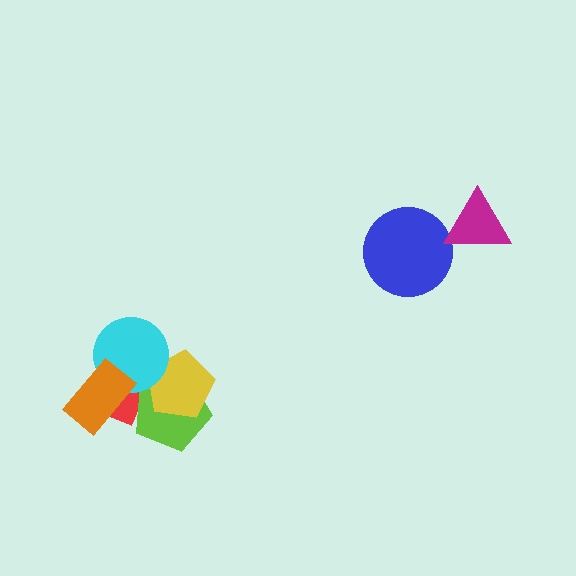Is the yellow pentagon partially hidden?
Yes, it is partially covered by another shape.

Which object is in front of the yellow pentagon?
The cyan circle is in front of the yellow pentagon.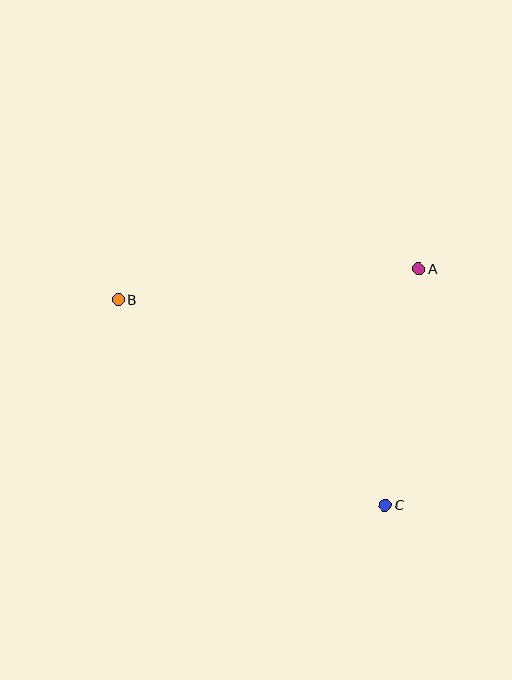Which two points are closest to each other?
Points A and C are closest to each other.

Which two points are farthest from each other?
Points B and C are farthest from each other.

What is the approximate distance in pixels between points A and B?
The distance between A and B is approximately 302 pixels.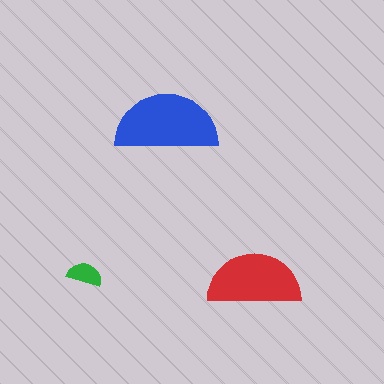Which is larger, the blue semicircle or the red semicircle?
The blue one.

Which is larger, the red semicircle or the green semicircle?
The red one.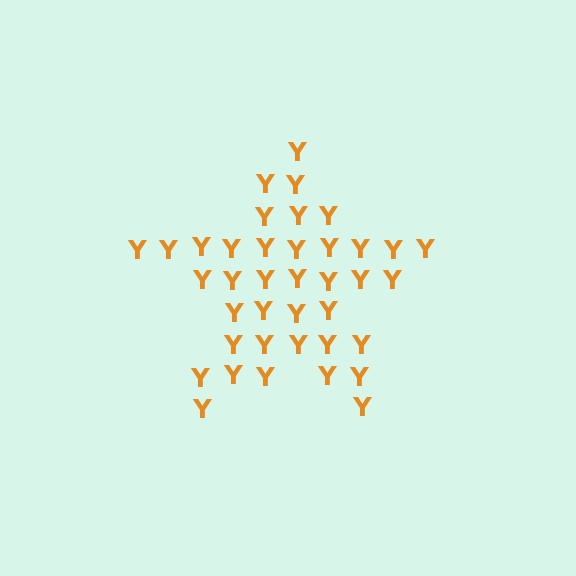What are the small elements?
The small elements are letter Y's.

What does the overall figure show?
The overall figure shows a star.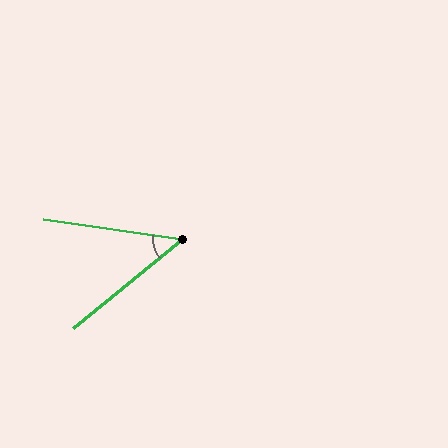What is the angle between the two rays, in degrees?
Approximately 47 degrees.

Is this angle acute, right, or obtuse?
It is acute.